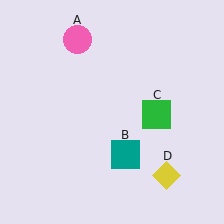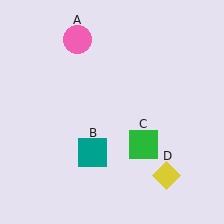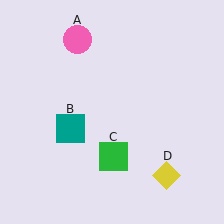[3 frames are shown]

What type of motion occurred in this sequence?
The teal square (object B), green square (object C) rotated clockwise around the center of the scene.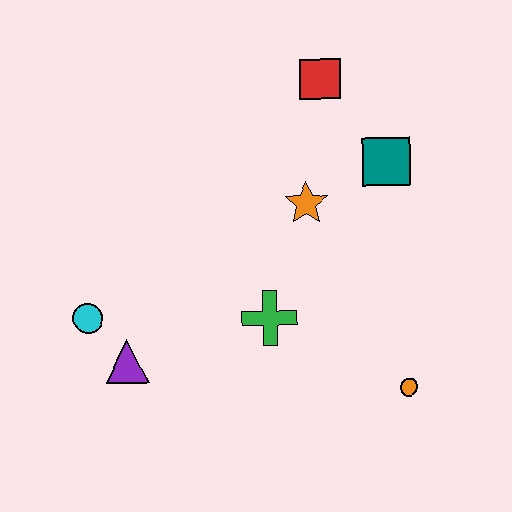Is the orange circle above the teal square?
No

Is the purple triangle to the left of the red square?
Yes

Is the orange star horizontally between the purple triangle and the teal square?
Yes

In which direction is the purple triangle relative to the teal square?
The purple triangle is to the left of the teal square.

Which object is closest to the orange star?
The teal square is closest to the orange star.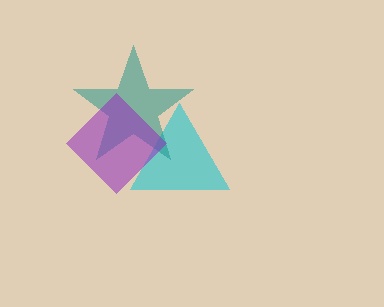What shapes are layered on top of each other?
The layered shapes are: a cyan triangle, a teal star, a purple diamond.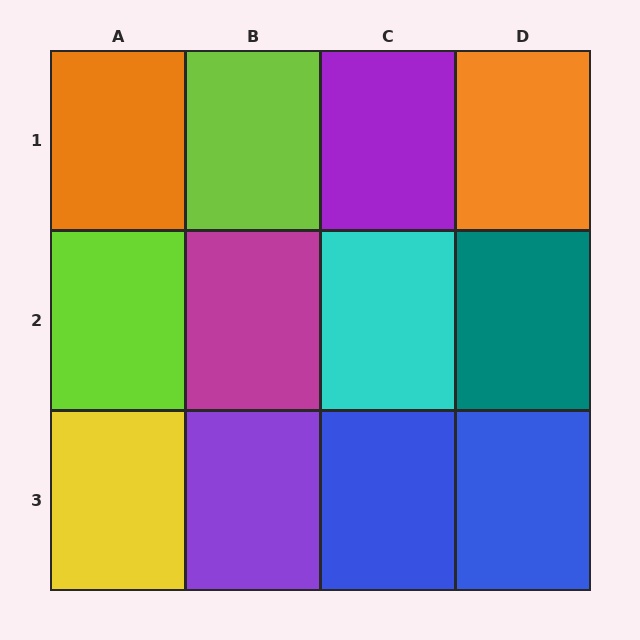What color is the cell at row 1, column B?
Lime.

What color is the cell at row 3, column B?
Purple.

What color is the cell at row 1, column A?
Orange.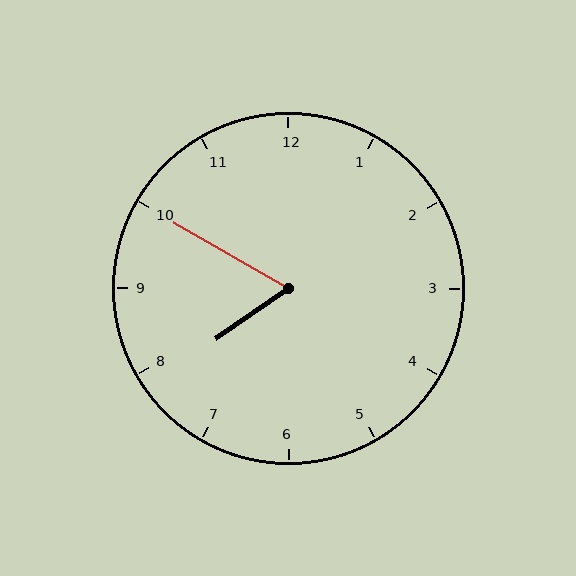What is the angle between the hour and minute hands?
Approximately 65 degrees.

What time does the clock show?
7:50.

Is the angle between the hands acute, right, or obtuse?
It is acute.